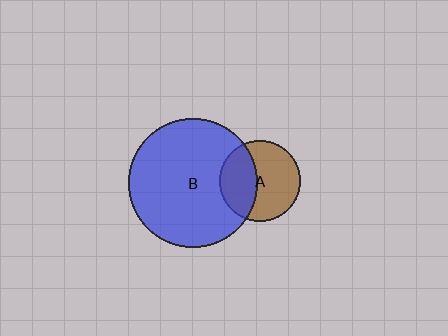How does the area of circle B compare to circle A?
Approximately 2.5 times.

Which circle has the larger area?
Circle B (blue).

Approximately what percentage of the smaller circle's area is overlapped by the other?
Approximately 40%.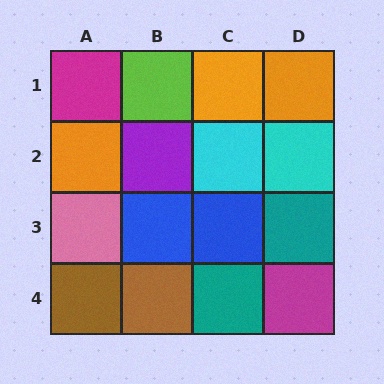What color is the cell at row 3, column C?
Blue.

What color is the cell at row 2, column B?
Purple.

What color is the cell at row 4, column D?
Magenta.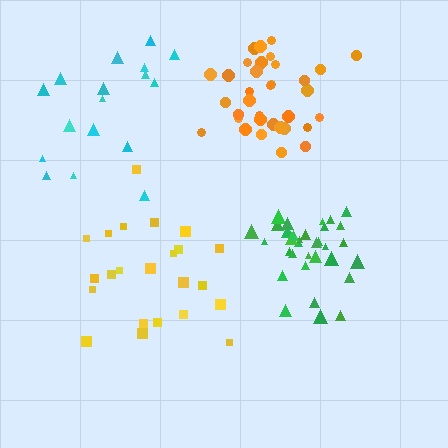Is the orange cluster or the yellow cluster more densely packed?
Orange.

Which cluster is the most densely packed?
Green.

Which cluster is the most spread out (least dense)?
Cyan.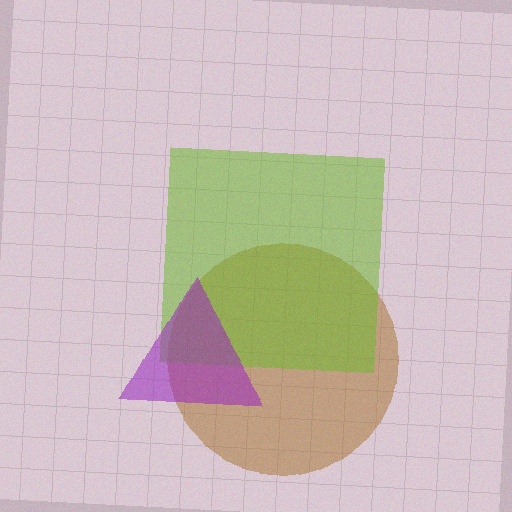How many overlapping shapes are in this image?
There are 3 overlapping shapes in the image.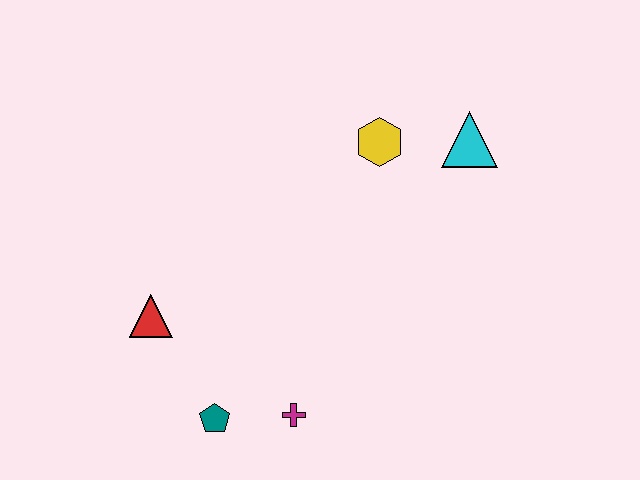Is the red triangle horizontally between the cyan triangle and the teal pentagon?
No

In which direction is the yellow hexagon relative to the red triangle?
The yellow hexagon is to the right of the red triangle.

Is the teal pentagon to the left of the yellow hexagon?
Yes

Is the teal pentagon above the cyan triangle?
No